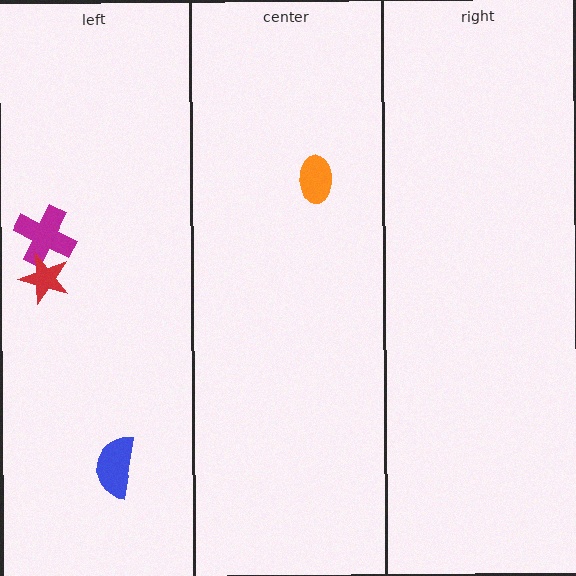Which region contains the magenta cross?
The left region.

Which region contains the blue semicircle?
The left region.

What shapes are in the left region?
The blue semicircle, the magenta cross, the red star.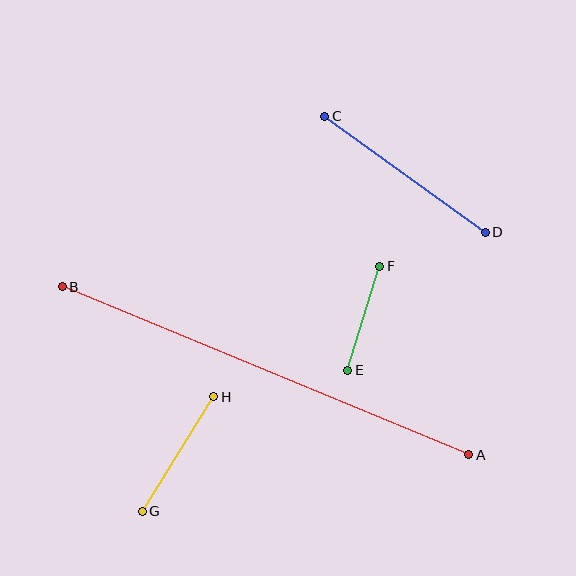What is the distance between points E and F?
The distance is approximately 109 pixels.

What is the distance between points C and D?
The distance is approximately 198 pixels.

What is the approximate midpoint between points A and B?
The midpoint is at approximately (265, 371) pixels.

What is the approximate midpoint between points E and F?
The midpoint is at approximately (364, 318) pixels.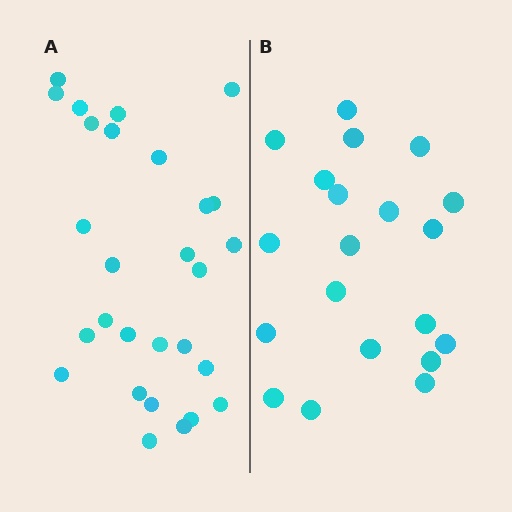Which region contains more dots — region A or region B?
Region A (the left region) has more dots.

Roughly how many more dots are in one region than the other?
Region A has roughly 8 or so more dots than region B.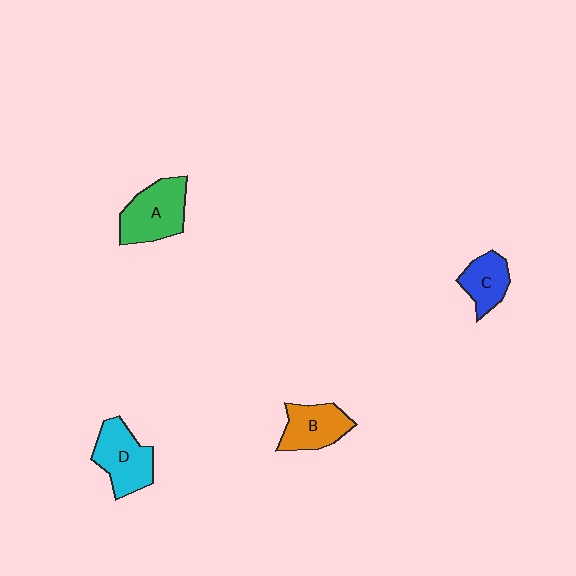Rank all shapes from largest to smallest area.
From largest to smallest: A (green), D (cyan), B (orange), C (blue).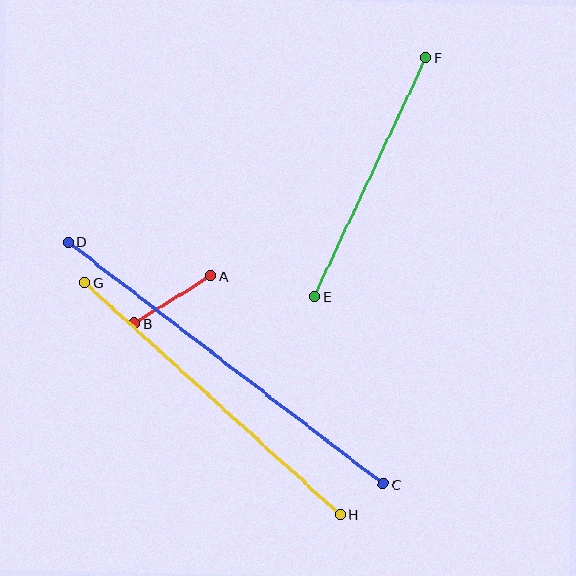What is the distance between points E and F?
The distance is approximately 263 pixels.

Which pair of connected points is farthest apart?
Points C and D are farthest apart.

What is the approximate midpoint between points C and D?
The midpoint is at approximately (226, 363) pixels.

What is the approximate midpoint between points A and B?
The midpoint is at approximately (173, 300) pixels.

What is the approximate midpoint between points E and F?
The midpoint is at approximately (370, 177) pixels.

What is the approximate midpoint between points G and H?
The midpoint is at approximately (212, 399) pixels.